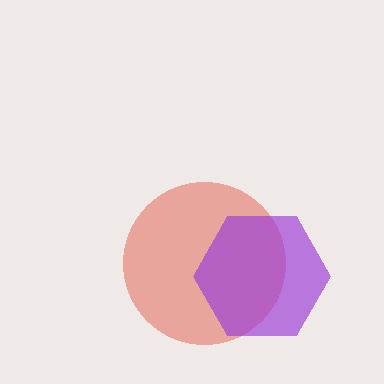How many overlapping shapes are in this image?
There are 2 overlapping shapes in the image.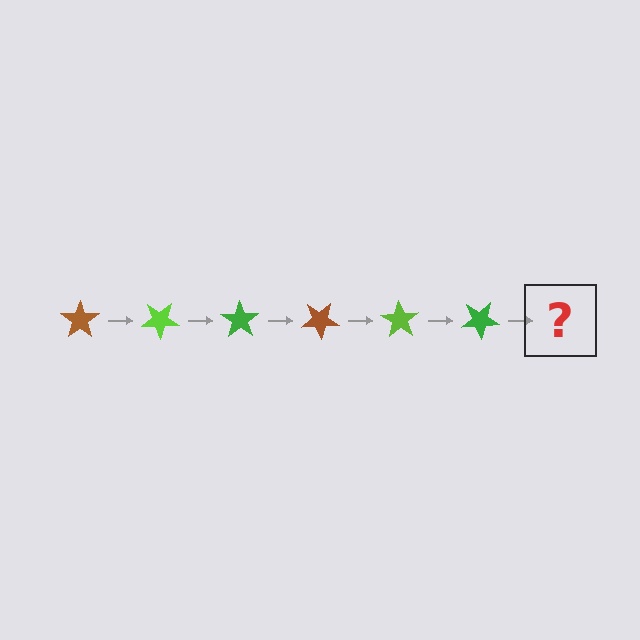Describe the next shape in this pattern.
It should be a brown star, rotated 210 degrees from the start.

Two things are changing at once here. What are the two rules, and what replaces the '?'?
The two rules are that it rotates 35 degrees each step and the color cycles through brown, lime, and green. The '?' should be a brown star, rotated 210 degrees from the start.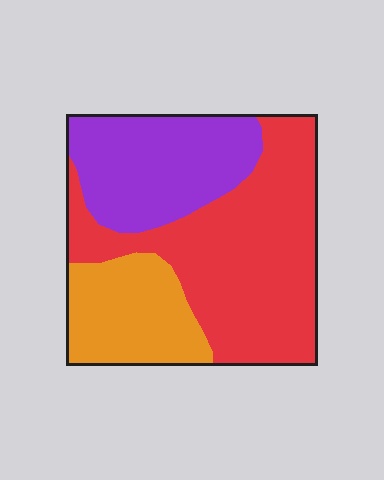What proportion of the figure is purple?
Purple takes up between a sixth and a third of the figure.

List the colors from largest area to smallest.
From largest to smallest: red, purple, orange.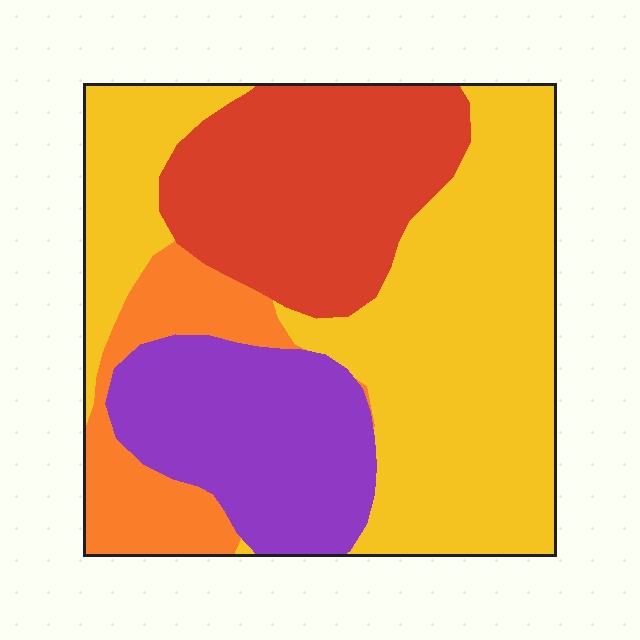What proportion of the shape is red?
Red covers around 25% of the shape.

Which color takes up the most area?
Yellow, at roughly 45%.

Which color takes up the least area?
Orange, at roughly 10%.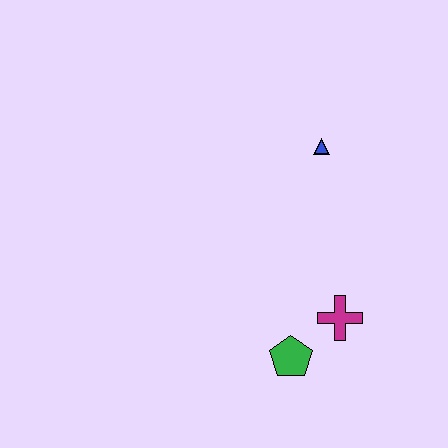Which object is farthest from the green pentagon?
The blue triangle is farthest from the green pentagon.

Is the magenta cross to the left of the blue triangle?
No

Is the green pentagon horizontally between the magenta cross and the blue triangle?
No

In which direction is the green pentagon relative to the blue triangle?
The green pentagon is below the blue triangle.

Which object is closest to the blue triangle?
The magenta cross is closest to the blue triangle.